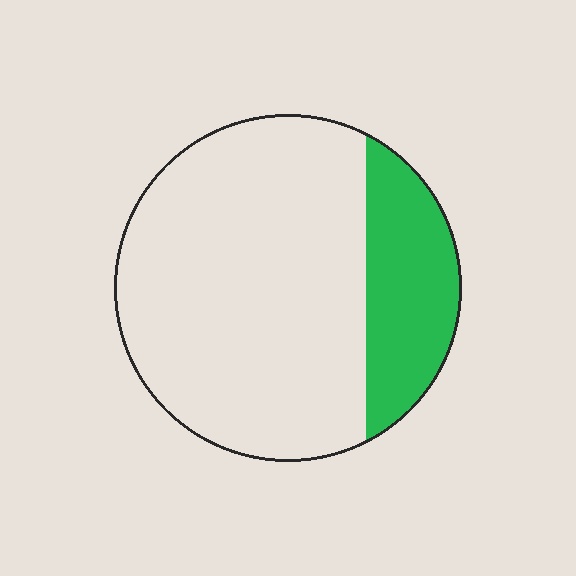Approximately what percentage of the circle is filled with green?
Approximately 20%.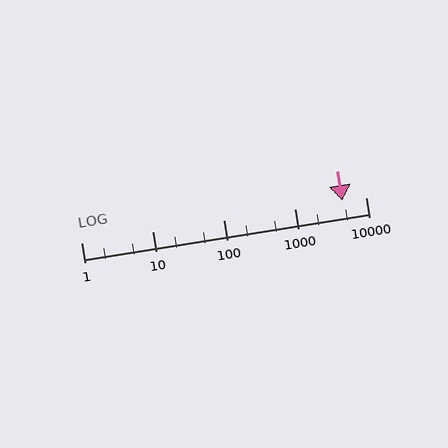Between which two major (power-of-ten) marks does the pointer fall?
The pointer is between 1000 and 10000.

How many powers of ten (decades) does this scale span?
The scale spans 4 decades, from 1 to 10000.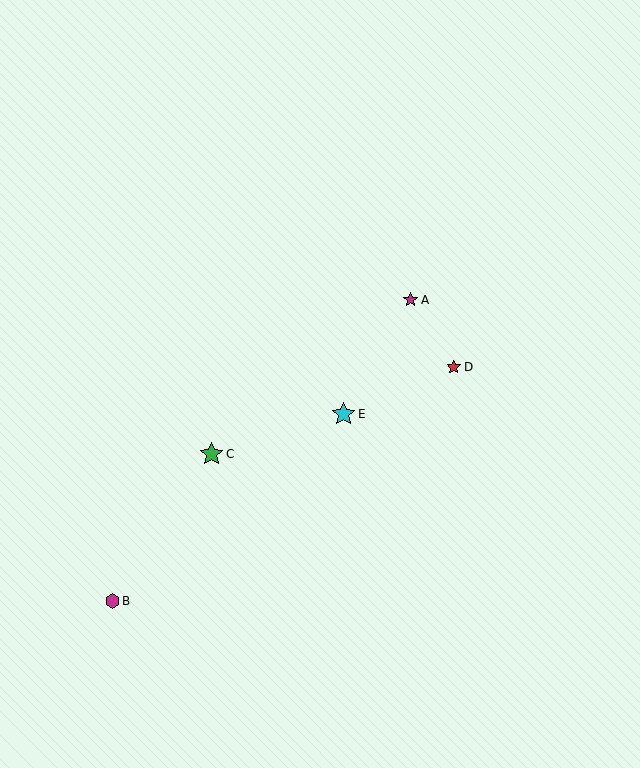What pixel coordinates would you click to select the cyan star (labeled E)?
Click at (343, 414) to select the cyan star E.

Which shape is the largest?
The green star (labeled C) is the largest.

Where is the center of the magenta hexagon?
The center of the magenta hexagon is at (112, 601).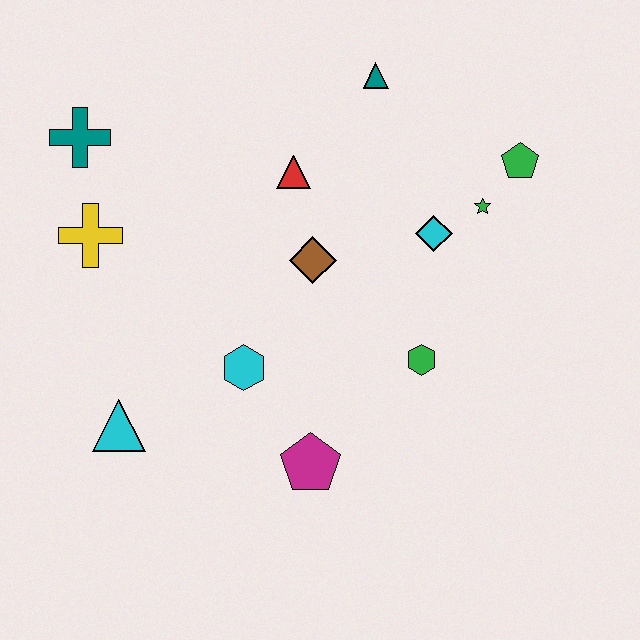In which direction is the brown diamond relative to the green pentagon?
The brown diamond is to the left of the green pentagon.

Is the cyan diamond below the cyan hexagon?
No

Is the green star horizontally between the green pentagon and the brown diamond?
Yes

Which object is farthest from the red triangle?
The cyan triangle is farthest from the red triangle.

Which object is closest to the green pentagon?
The green star is closest to the green pentagon.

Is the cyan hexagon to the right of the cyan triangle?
Yes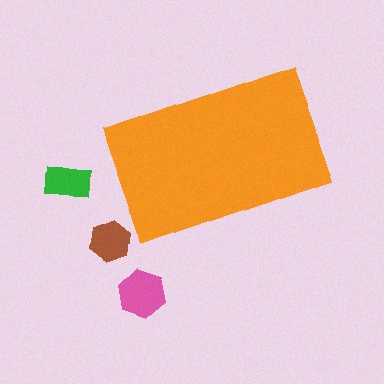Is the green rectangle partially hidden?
No, the green rectangle is fully visible.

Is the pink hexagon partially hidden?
No, the pink hexagon is fully visible.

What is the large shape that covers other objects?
An orange rectangle.